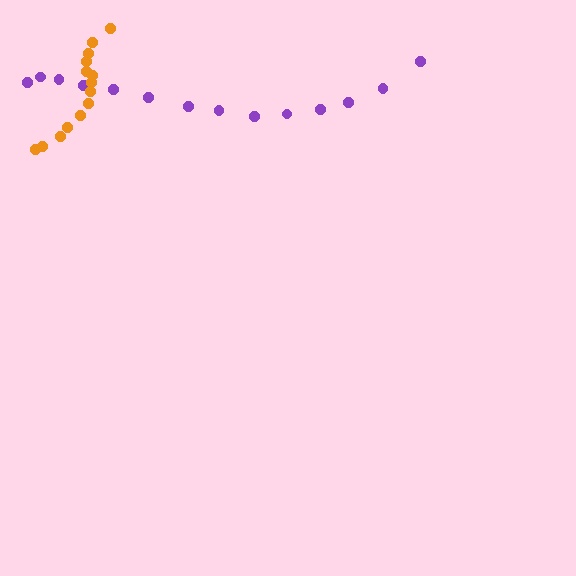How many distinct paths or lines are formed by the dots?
There are 2 distinct paths.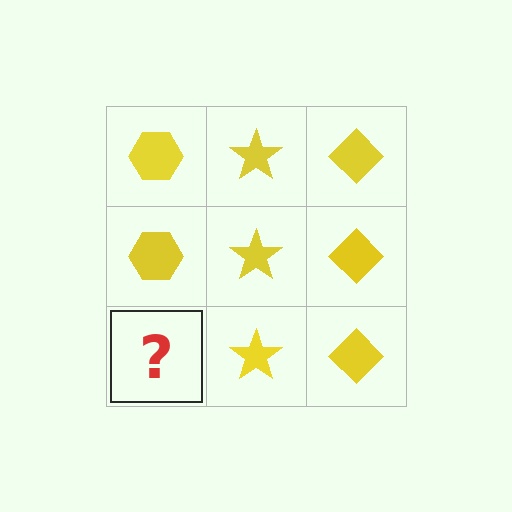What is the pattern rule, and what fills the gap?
The rule is that each column has a consistent shape. The gap should be filled with a yellow hexagon.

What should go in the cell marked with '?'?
The missing cell should contain a yellow hexagon.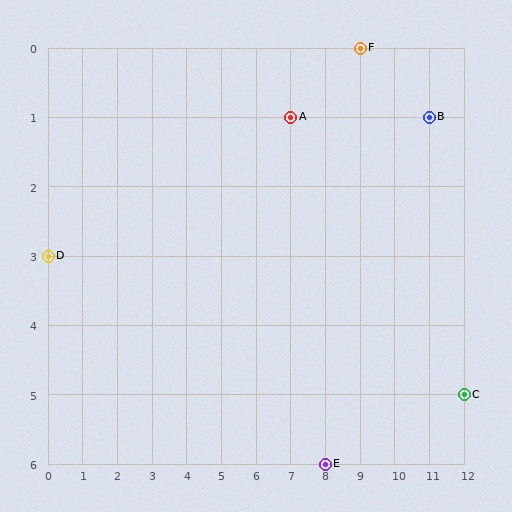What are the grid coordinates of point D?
Point D is at grid coordinates (0, 3).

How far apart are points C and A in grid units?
Points C and A are 5 columns and 4 rows apart (about 6.4 grid units diagonally).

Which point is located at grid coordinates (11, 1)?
Point B is at (11, 1).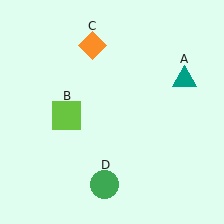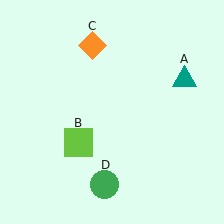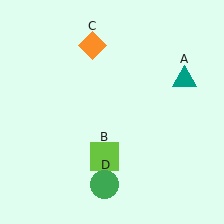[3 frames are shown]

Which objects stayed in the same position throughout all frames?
Teal triangle (object A) and orange diamond (object C) and green circle (object D) remained stationary.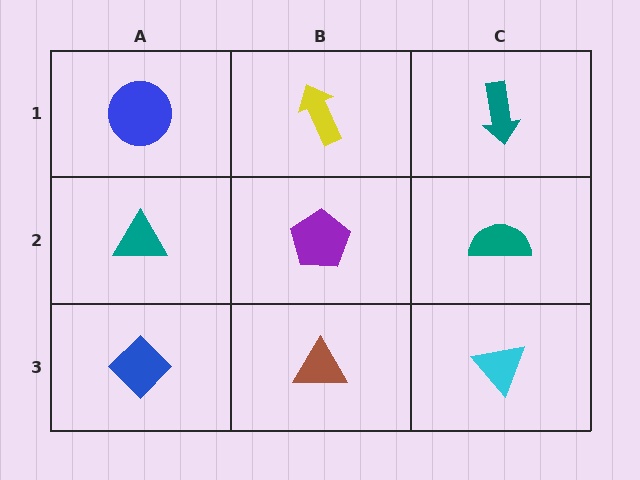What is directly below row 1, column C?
A teal semicircle.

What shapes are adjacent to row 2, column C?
A teal arrow (row 1, column C), a cyan triangle (row 3, column C), a purple pentagon (row 2, column B).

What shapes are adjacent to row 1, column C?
A teal semicircle (row 2, column C), a yellow arrow (row 1, column B).